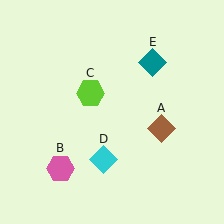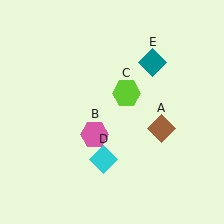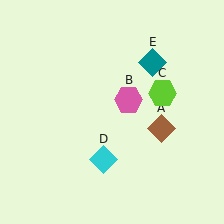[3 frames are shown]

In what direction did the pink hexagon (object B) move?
The pink hexagon (object B) moved up and to the right.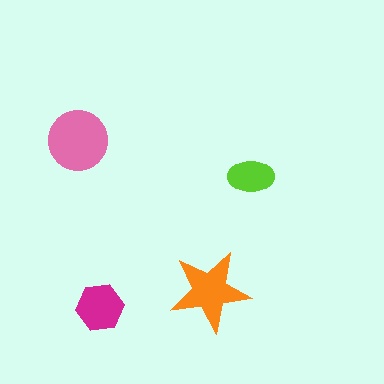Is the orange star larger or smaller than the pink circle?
Smaller.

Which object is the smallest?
The lime ellipse.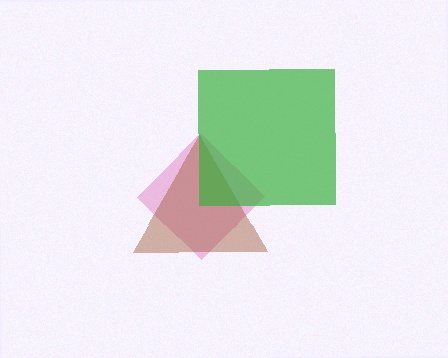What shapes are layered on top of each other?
The layered shapes are: a pink diamond, a brown triangle, a green square.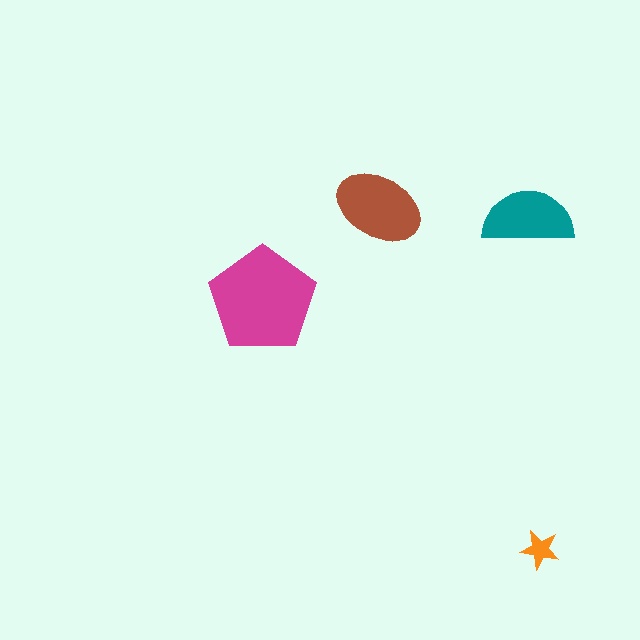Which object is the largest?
The magenta pentagon.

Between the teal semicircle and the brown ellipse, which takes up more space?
The brown ellipse.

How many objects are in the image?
There are 4 objects in the image.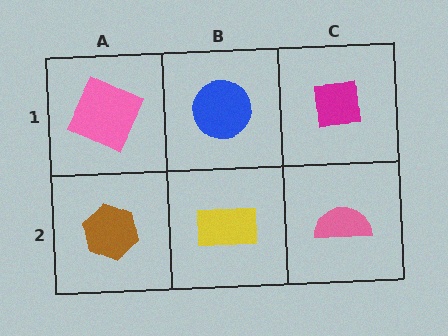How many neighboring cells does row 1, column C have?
2.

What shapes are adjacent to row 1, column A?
A brown hexagon (row 2, column A), a blue circle (row 1, column B).